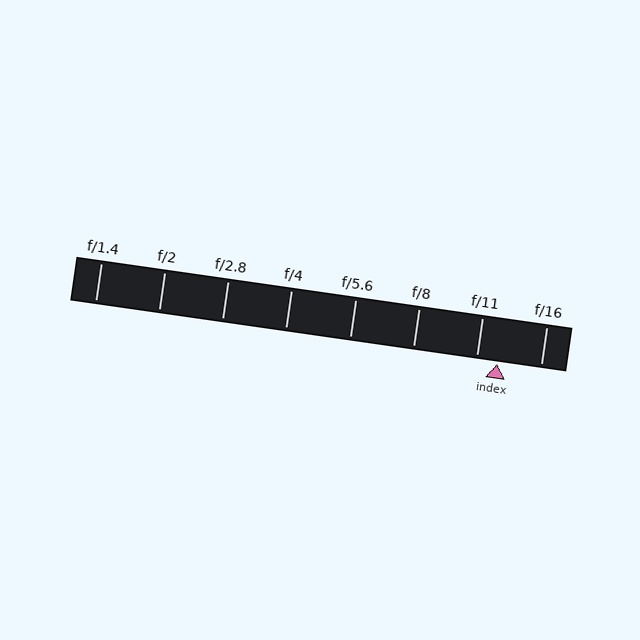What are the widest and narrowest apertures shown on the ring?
The widest aperture shown is f/1.4 and the narrowest is f/16.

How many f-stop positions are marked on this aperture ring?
There are 8 f-stop positions marked.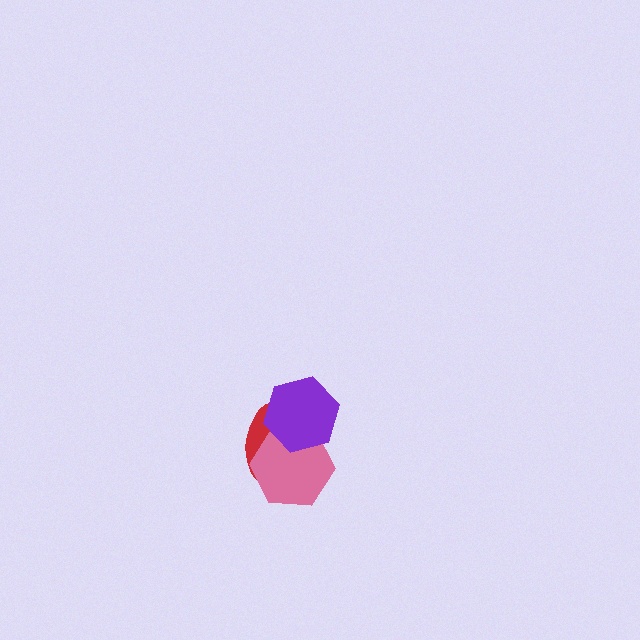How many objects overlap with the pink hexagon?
2 objects overlap with the pink hexagon.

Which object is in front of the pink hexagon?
The purple hexagon is in front of the pink hexagon.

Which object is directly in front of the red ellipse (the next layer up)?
The pink hexagon is directly in front of the red ellipse.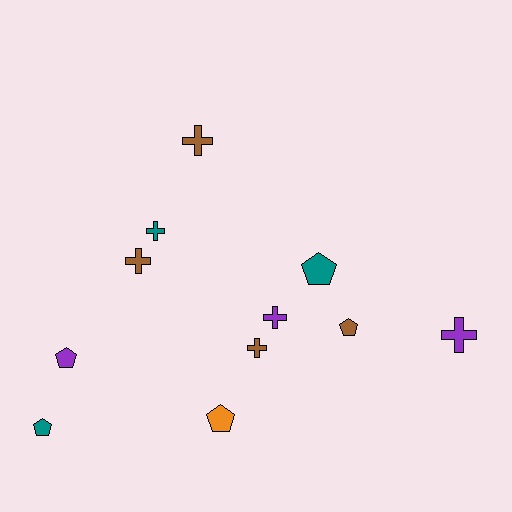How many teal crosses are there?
There is 1 teal cross.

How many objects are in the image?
There are 11 objects.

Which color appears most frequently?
Brown, with 4 objects.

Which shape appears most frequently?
Cross, with 6 objects.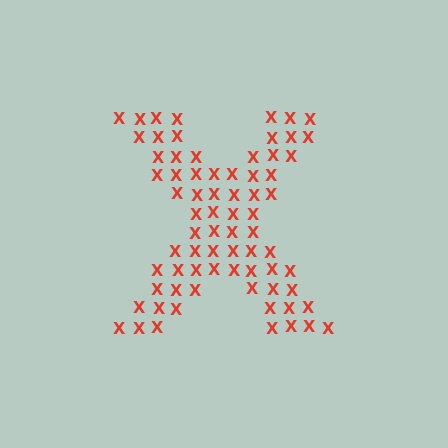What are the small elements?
The small elements are letter X's.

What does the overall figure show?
The overall figure shows the letter X.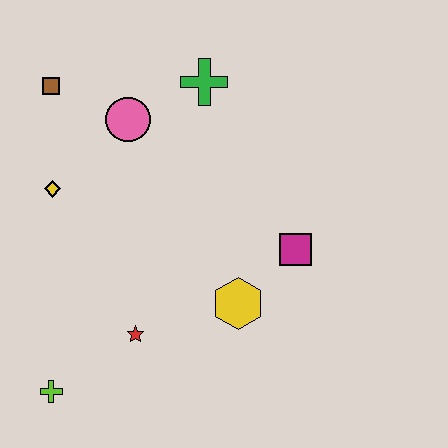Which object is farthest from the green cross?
The lime cross is farthest from the green cross.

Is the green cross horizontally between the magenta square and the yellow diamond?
Yes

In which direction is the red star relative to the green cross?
The red star is below the green cross.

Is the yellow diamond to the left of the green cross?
Yes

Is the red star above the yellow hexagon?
No